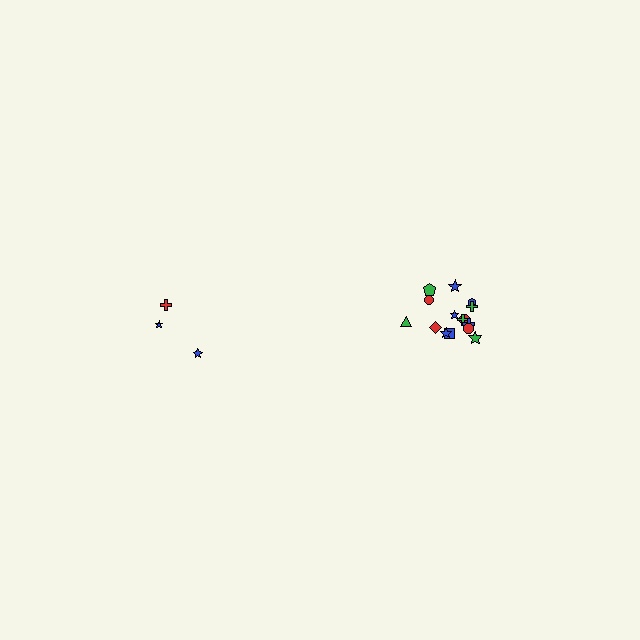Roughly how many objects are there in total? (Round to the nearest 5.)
Roughly 20 objects in total.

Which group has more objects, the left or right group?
The right group.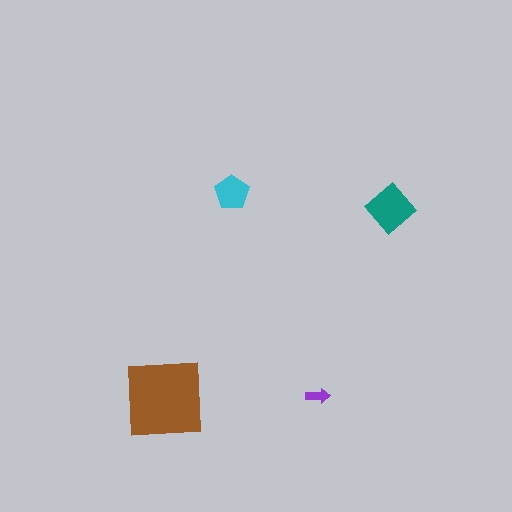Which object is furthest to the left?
The brown square is leftmost.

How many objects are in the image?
There are 4 objects in the image.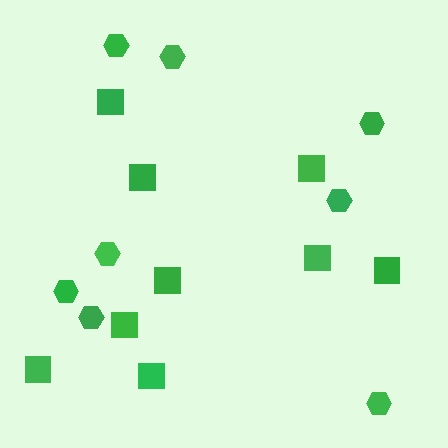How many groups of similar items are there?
There are 2 groups: one group of squares (9) and one group of hexagons (8).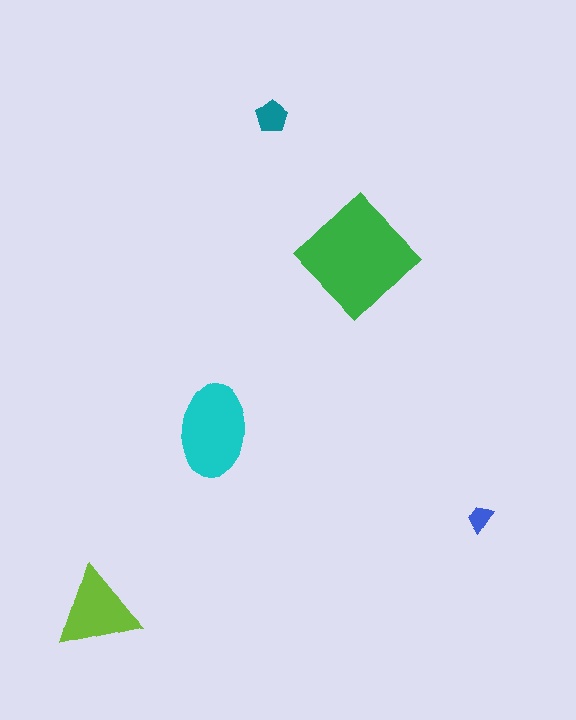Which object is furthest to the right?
The blue trapezoid is rightmost.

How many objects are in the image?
There are 5 objects in the image.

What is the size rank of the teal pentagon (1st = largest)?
4th.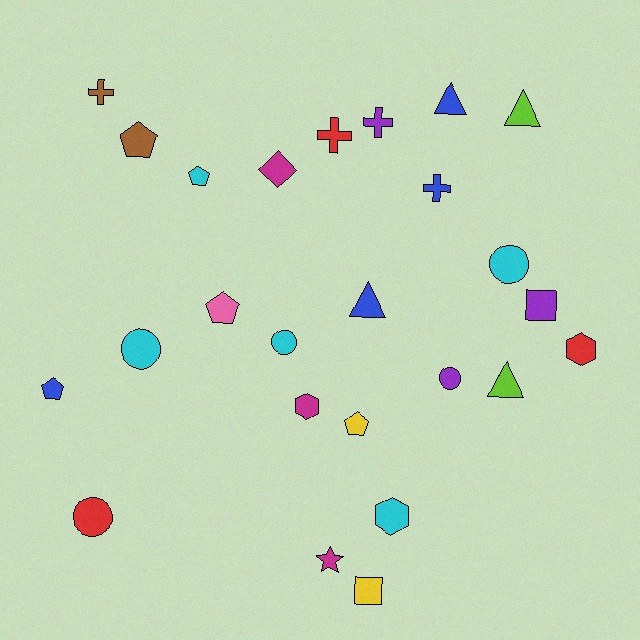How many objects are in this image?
There are 25 objects.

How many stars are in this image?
There is 1 star.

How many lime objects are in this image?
There are 2 lime objects.